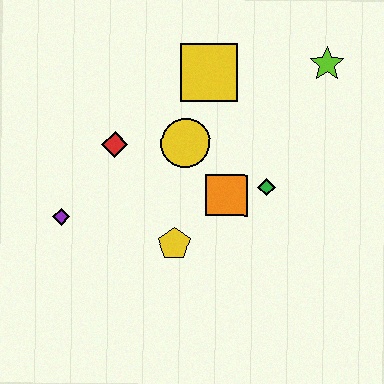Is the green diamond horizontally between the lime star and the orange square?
Yes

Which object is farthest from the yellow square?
The purple diamond is farthest from the yellow square.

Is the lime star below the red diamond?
No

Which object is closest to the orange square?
The green diamond is closest to the orange square.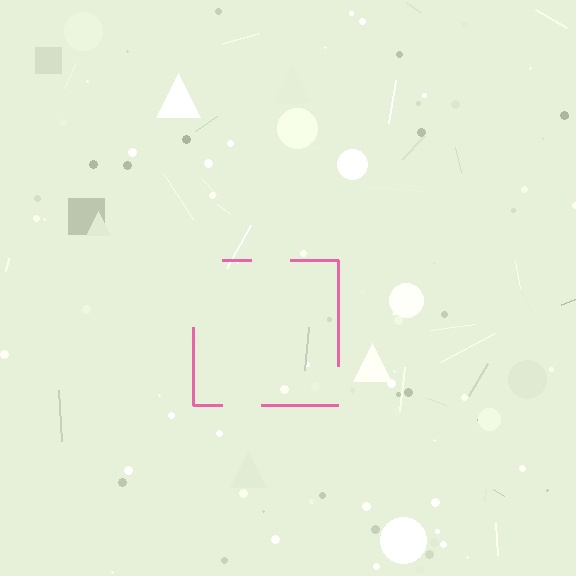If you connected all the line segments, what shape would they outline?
They would outline a square.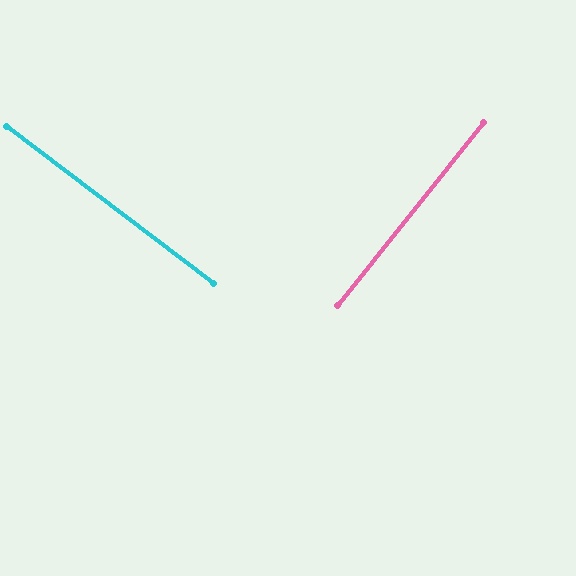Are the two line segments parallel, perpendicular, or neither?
Perpendicular — they meet at approximately 88°.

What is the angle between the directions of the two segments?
Approximately 88 degrees.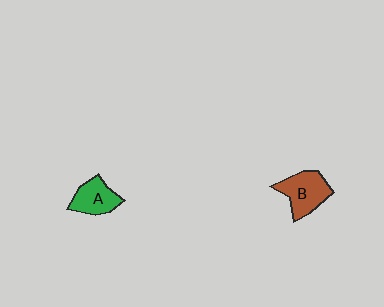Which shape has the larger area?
Shape B (brown).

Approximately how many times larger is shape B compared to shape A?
Approximately 1.2 times.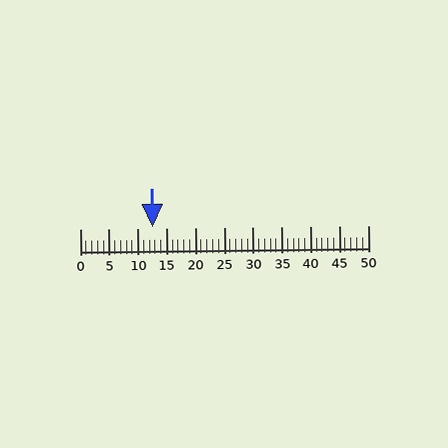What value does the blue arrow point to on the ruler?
The blue arrow points to approximately 13.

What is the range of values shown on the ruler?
The ruler shows values from 0 to 50.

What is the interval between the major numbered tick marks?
The major tick marks are spaced 5 units apart.